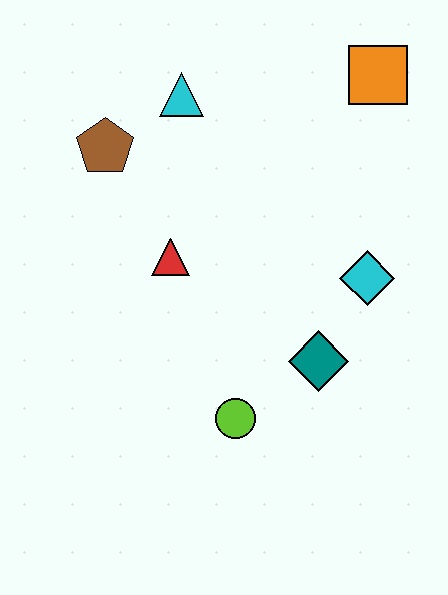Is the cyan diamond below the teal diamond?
No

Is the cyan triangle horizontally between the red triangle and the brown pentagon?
No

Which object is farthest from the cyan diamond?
The brown pentagon is farthest from the cyan diamond.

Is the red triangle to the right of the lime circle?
No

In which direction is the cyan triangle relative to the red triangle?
The cyan triangle is above the red triangle.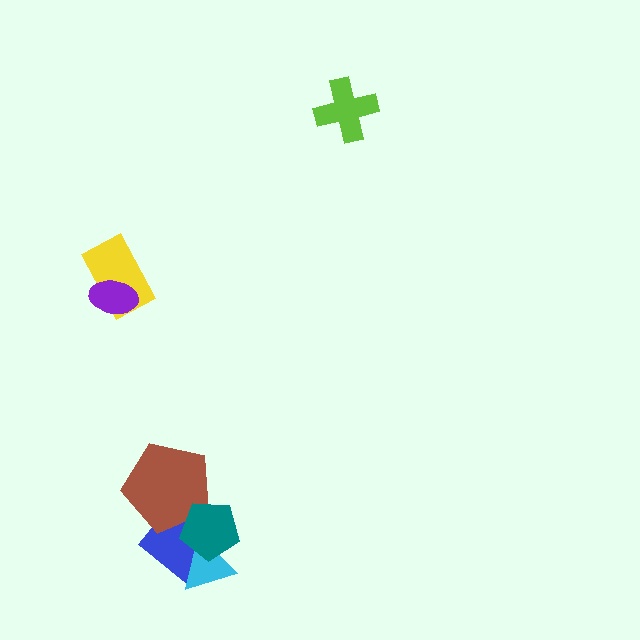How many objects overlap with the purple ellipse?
1 object overlaps with the purple ellipse.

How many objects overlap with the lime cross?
0 objects overlap with the lime cross.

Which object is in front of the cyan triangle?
The teal pentagon is in front of the cyan triangle.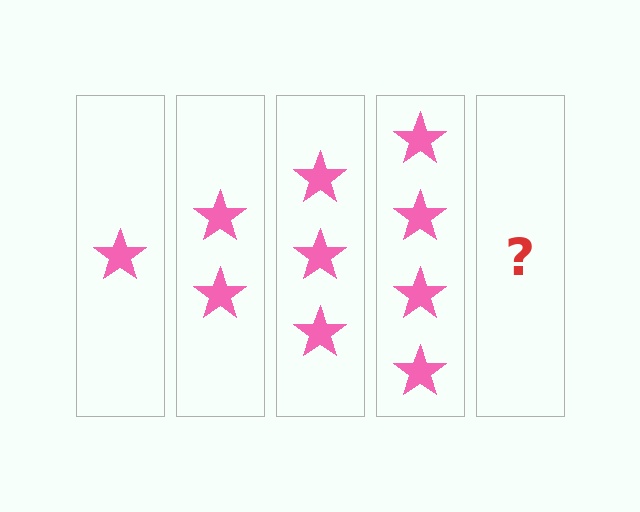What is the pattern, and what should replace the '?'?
The pattern is that each step adds one more star. The '?' should be 5 stars.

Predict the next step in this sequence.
The next step is 5 stars.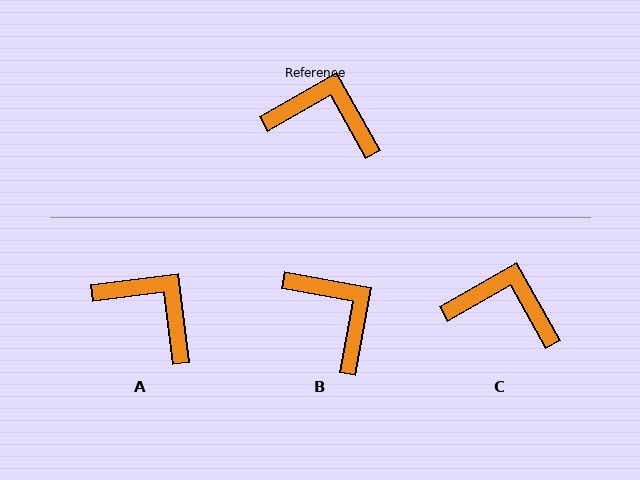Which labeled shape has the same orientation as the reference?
C.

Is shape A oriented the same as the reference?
No, it is off by about 22 degrees.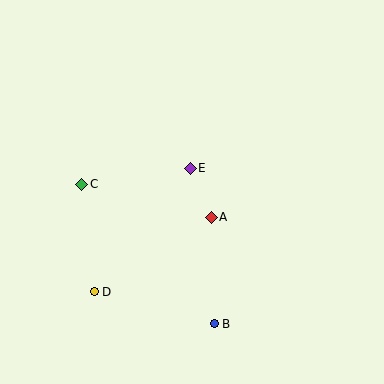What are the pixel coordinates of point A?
Point A is at (211, 217).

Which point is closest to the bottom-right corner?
Point B is closest to the bottom-right corner.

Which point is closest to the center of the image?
Point E at (190, 168) is closest to the center.